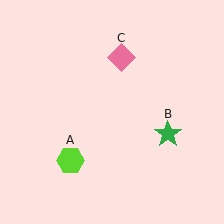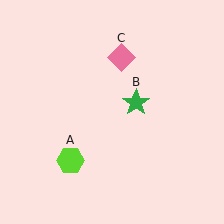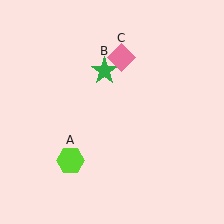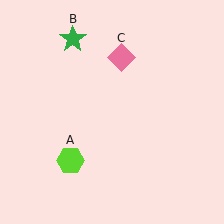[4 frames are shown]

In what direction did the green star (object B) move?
The green star (object B) moved up and to the left.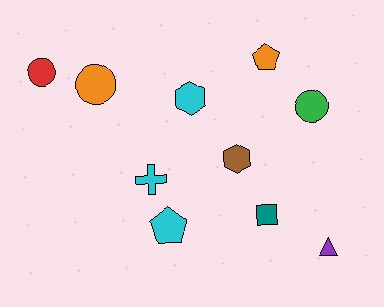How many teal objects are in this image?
There is 1 teal object.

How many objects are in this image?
There are 10 objects.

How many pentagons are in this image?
There are 2 pentagons.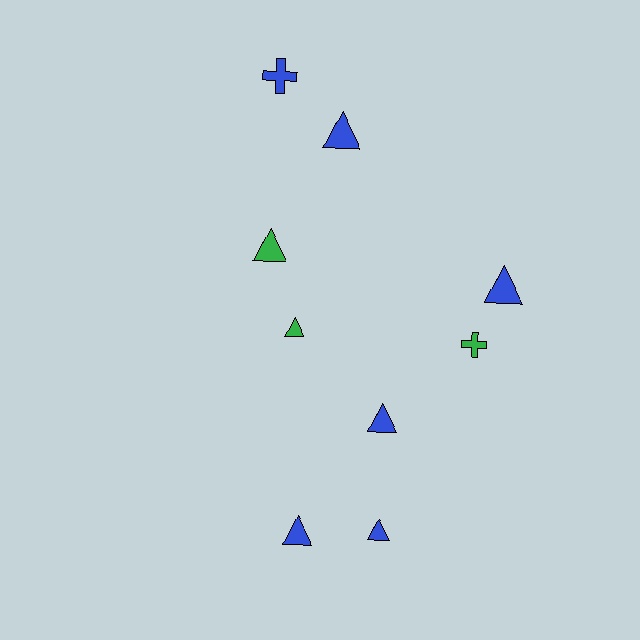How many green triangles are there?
There are 2 green triangles.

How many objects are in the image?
There are 9 objects.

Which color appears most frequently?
Blue, with 6 objects.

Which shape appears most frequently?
Triangle, with 7 objects.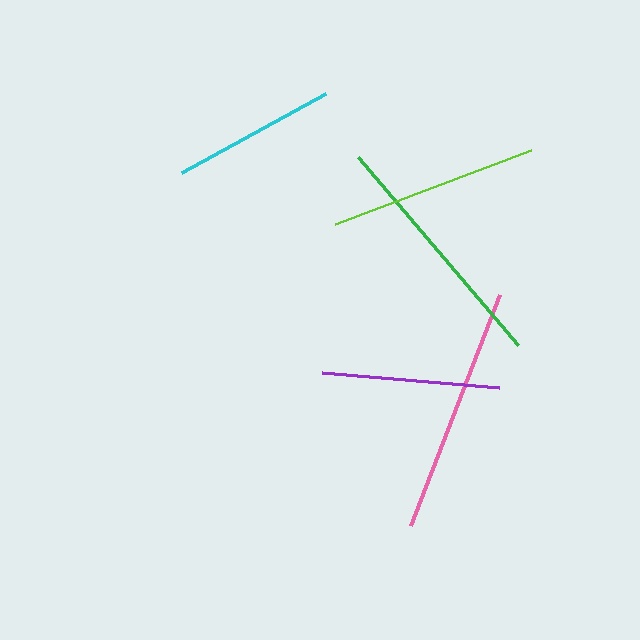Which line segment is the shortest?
The cyan line is the shortest at approximately 164 pixels.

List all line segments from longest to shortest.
From longest to shortest: pink, green, lime, purple, cyan.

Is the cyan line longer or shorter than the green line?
The green line is longer than the cyan line.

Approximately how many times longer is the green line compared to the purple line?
The green line is approximately 1.4 times the length of the purple line.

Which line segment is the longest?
The pink line is the longest at approximately 248 pixels.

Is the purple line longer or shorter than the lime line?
The lime line is longer than the purple line.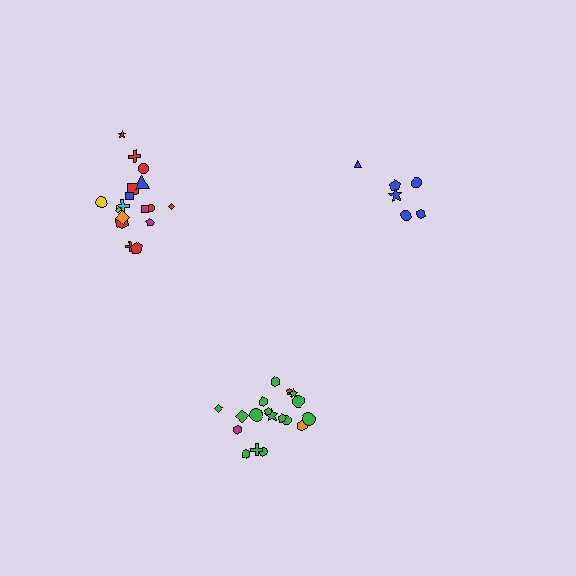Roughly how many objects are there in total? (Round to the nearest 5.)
Roughly 40 objects in total.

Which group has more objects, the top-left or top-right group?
The top-left group.